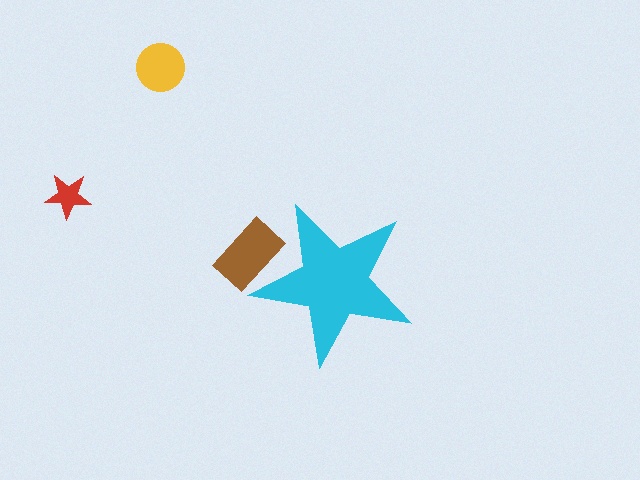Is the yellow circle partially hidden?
No, the yellow circle is fully visible.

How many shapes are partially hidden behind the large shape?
1 shape is partially hidden.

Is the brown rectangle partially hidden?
Yes, the brown rectangle is partially hidden behind the cyan star.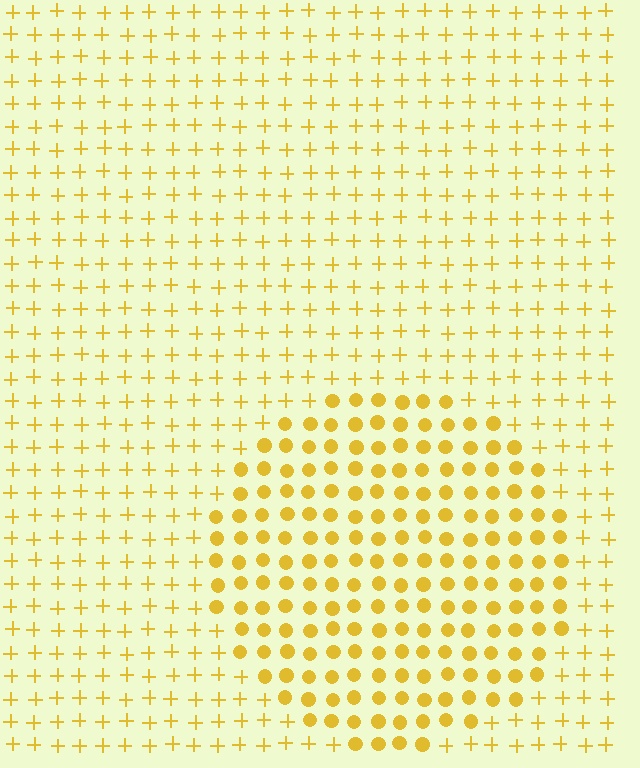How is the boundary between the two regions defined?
The boundary is defined by a change in element shape: circles inside vs. plus signs outside. All elements share the same color and spacing.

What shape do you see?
I see a circle.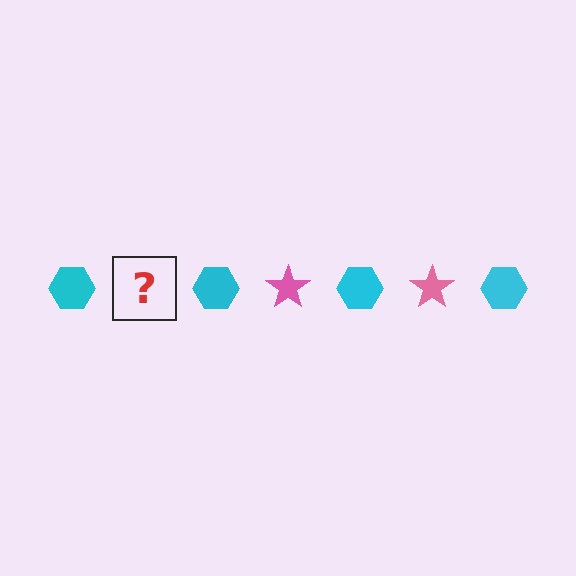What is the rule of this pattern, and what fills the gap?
The rule is that the pattern alternates between cyan hexagon and pink star. The gap should be filled with a pink star.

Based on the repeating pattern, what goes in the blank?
The blank should be a pink star.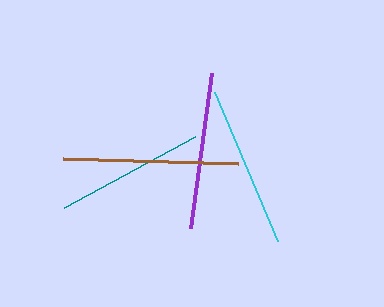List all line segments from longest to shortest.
From longest to shortest: brown, cyan, purple, teal.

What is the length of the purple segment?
The purple segment is approximately 156 pixels long.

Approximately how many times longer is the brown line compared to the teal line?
The brown line is approximately 1.2 times the length of the teal line.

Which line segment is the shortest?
The teal line is the shortest at approximately 149 pixels.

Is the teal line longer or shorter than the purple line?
The purple line is longer than the teal line.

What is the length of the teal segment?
The teal segment is approximately 149 pixels long.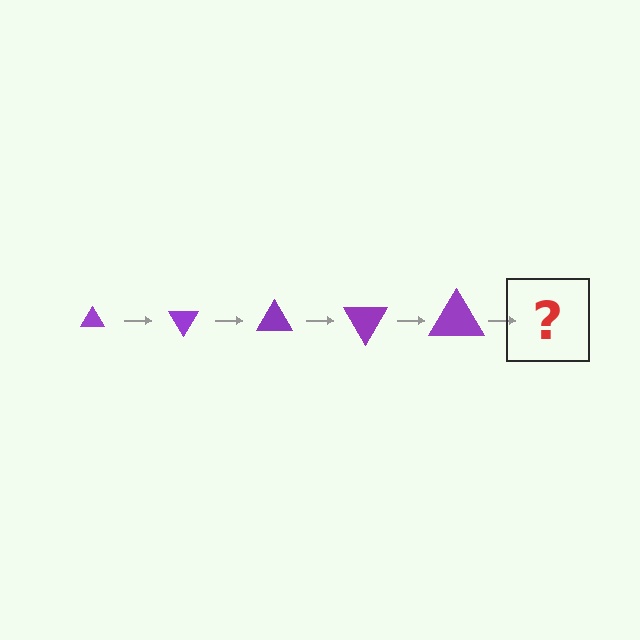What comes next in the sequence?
The next element should be a triangle, larger than the previous one and rotated 300 degrees from the start.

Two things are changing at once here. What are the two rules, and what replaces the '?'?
The two rules are that the triangle grows larger each step and it rotates 60 degrees each step. The '?' should be a triangle, larger than the previous one and rotated 300 degrees from the start.